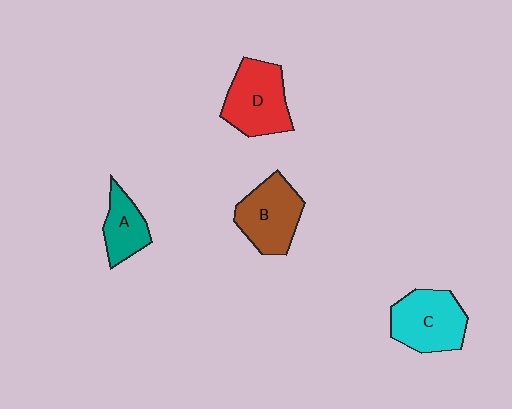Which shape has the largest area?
Shape D (red).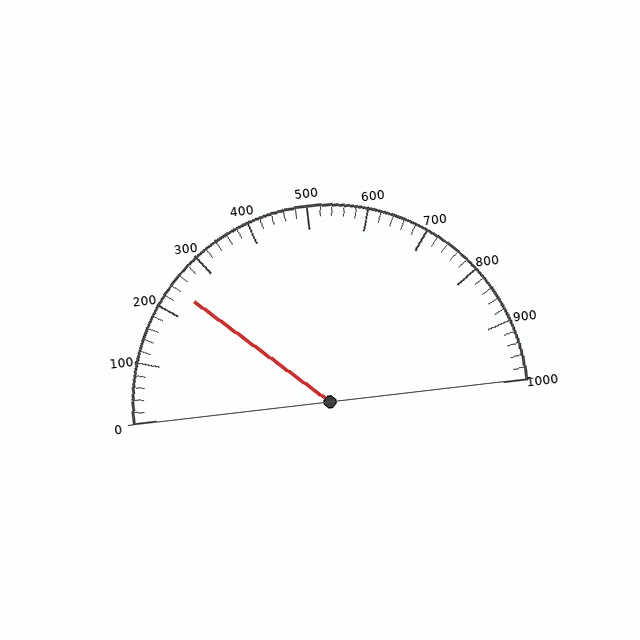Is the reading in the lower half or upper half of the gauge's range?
The reading is in the lower half of the range (0 to 1000).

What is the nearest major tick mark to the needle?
The nearest major tick mark is 200.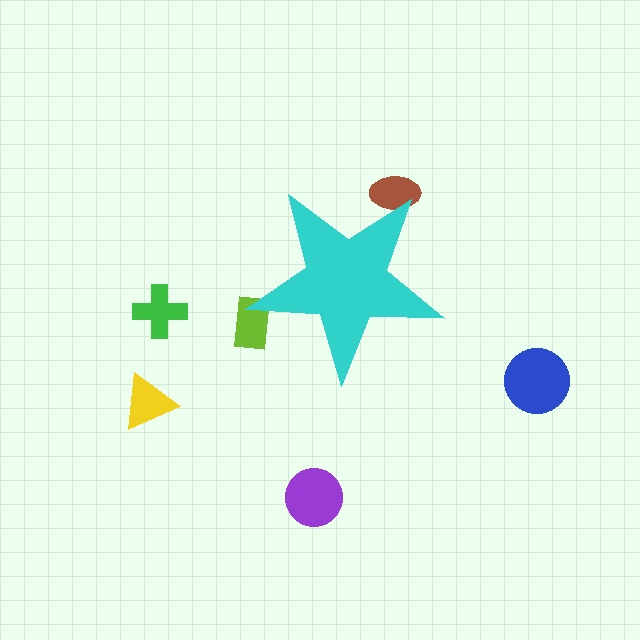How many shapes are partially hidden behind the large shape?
2 shapes are partially hidden.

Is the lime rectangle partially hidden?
Yes, the lime rectangle is partially hidden behind the cyan star.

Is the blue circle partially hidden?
No, the blue circle is fully visible.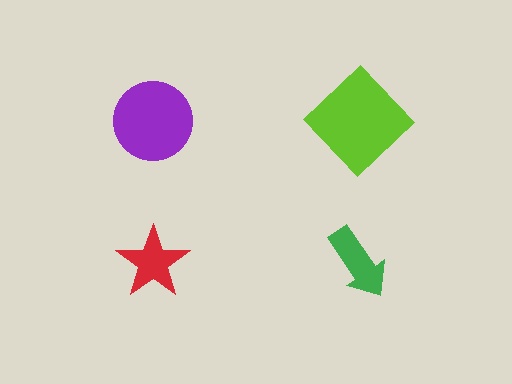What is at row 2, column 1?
A red star.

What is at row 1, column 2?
A lime diamond.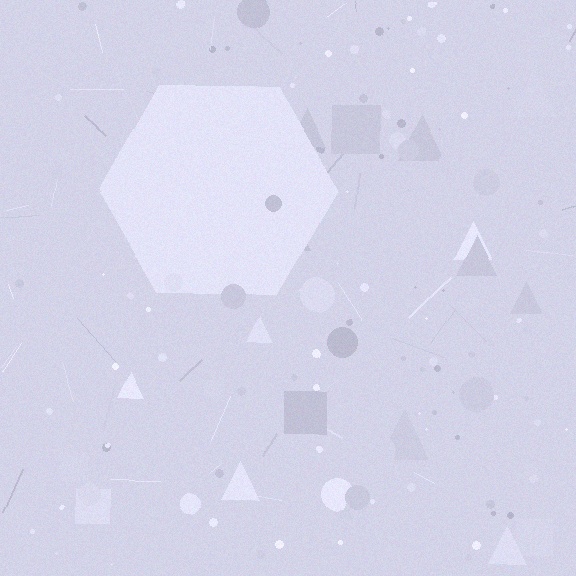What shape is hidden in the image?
A hexagon is hidden in the image.